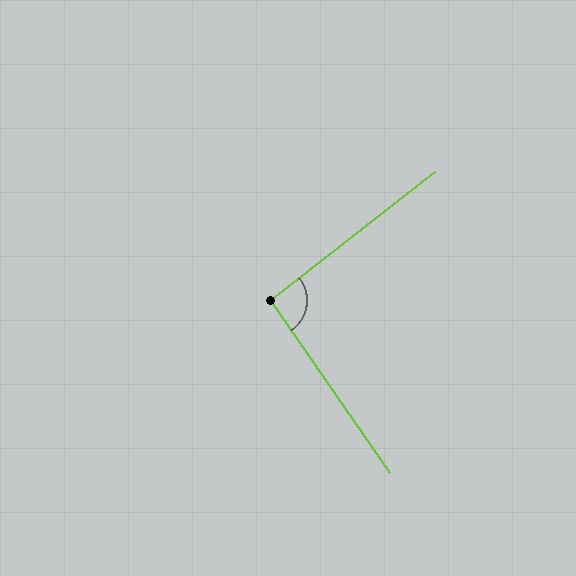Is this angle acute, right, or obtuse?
It is approximately a right angle.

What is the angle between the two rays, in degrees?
Approximately 93 degrees.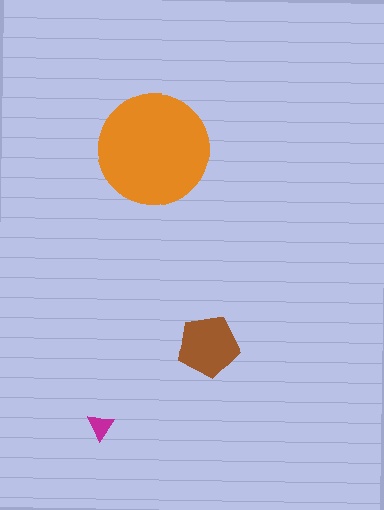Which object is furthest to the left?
The magenta triangle is leftmost.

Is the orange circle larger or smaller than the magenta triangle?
Larger.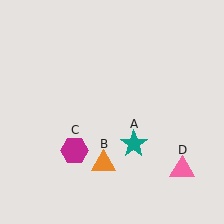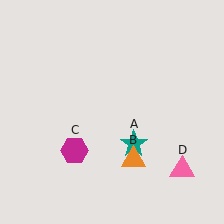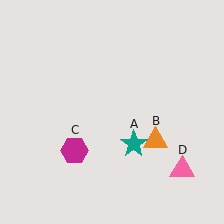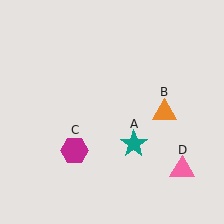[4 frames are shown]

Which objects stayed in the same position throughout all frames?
Teal star (object A) and magenta hexagon (object C) and pink triangle (object D) remained stationary.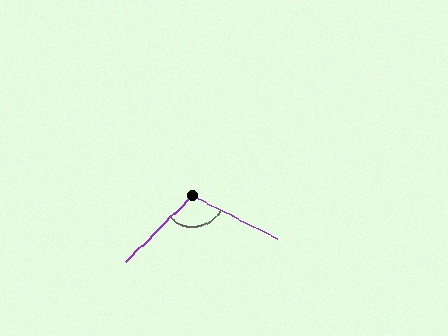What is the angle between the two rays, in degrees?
Approximately 109 degrees.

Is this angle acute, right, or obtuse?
It is obtuse.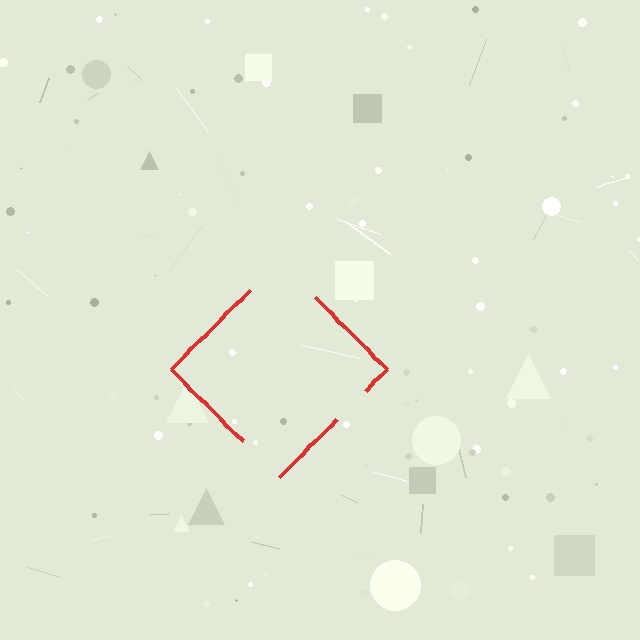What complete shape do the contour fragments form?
The contour fragments form a diamond.